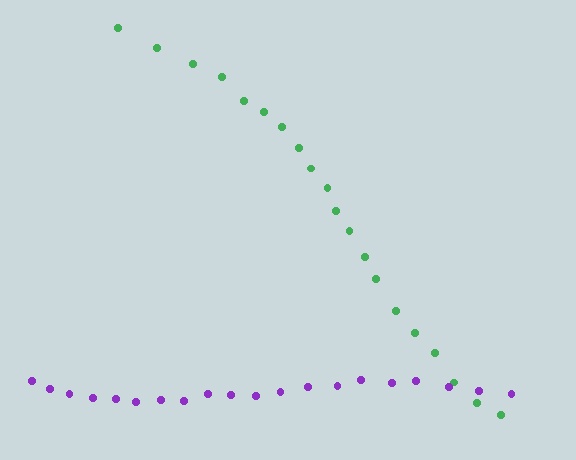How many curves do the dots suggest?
There are 2 distinct paths.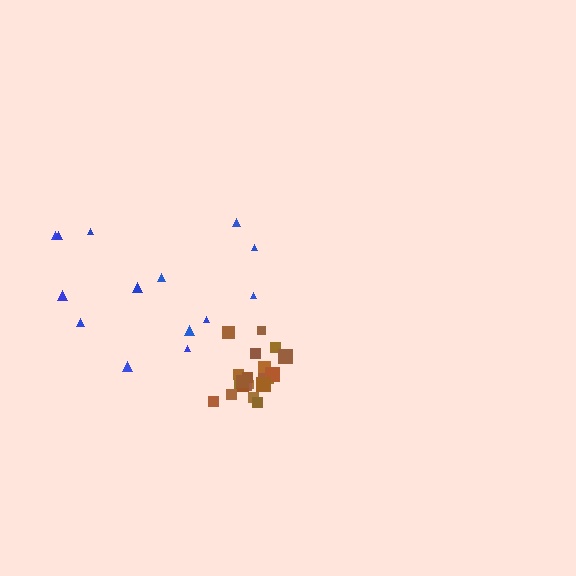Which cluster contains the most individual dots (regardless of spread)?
Brown (22).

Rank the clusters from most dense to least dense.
brown, blue.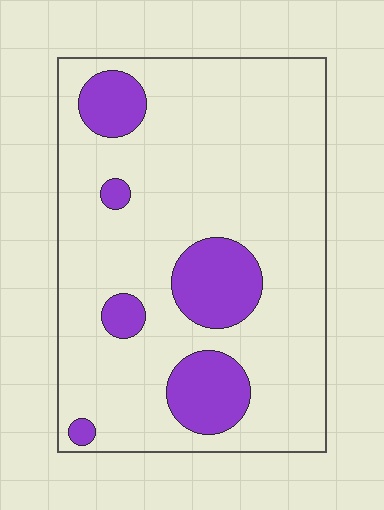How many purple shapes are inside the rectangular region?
6.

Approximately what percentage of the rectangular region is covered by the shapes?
Approximately 20%.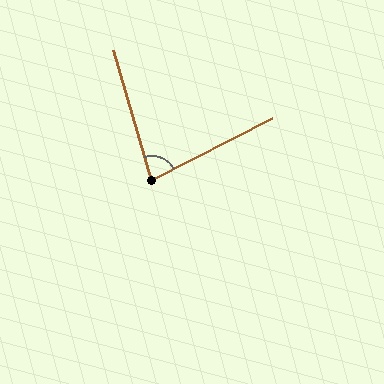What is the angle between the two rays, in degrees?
Approximately 79 degrees.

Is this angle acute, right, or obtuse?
It is acute.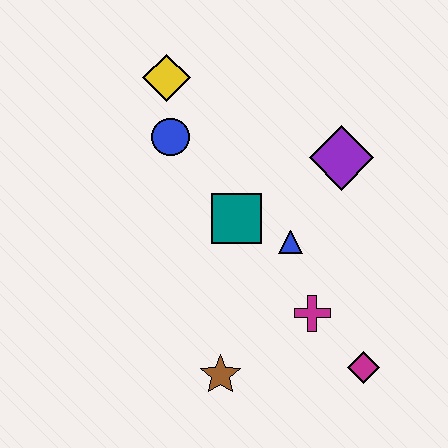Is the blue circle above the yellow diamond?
No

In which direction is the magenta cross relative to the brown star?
The magenta cross is to the right of the brown star.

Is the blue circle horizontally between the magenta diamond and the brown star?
No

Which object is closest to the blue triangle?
The teal square is closest to the blue triangle.